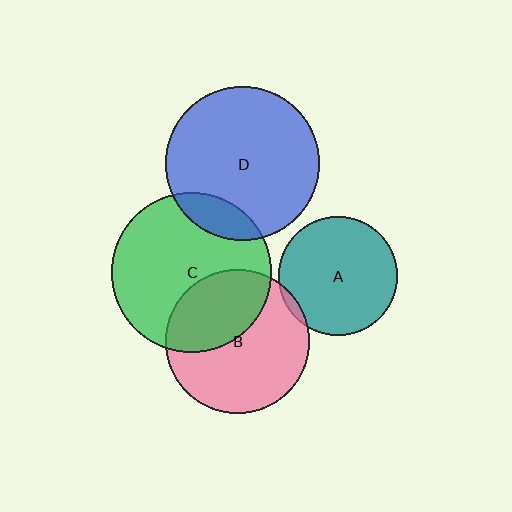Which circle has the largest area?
Circle C (green).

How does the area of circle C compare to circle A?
Approximately 1.8 times.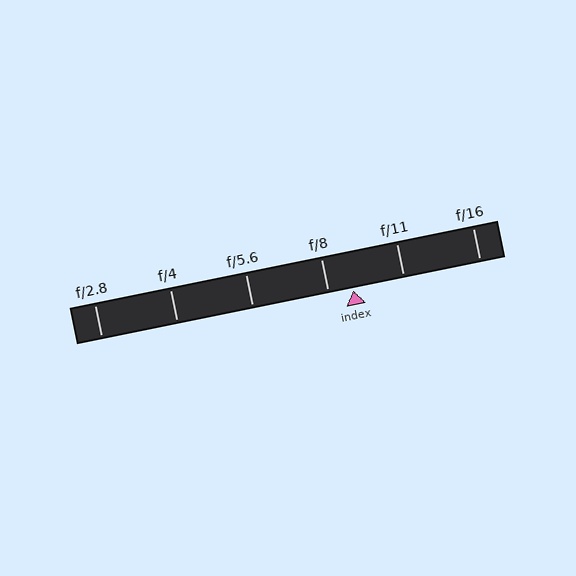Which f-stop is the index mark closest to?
The index mark is closest to f/8.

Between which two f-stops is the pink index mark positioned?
The index mark is between f/8 and f/11.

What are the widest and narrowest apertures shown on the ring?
The widest aperture shown is f/2.8 and the narrowest is f/16.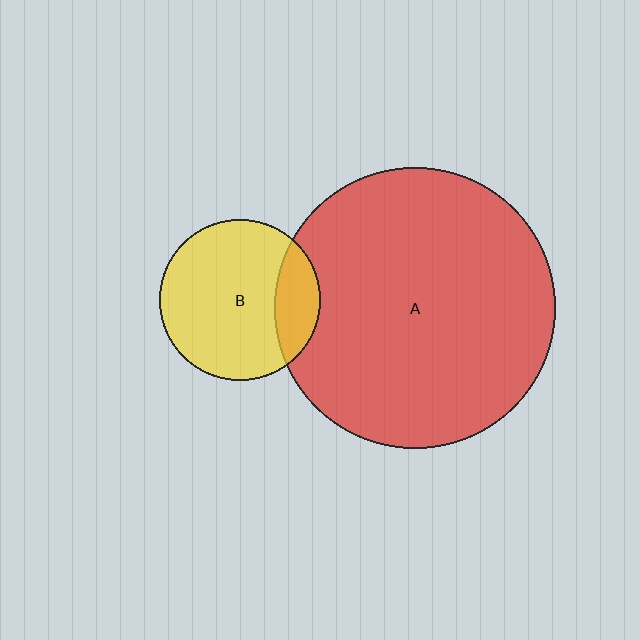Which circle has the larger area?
Circle A (red).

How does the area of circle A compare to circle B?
Approximately 3.1 times.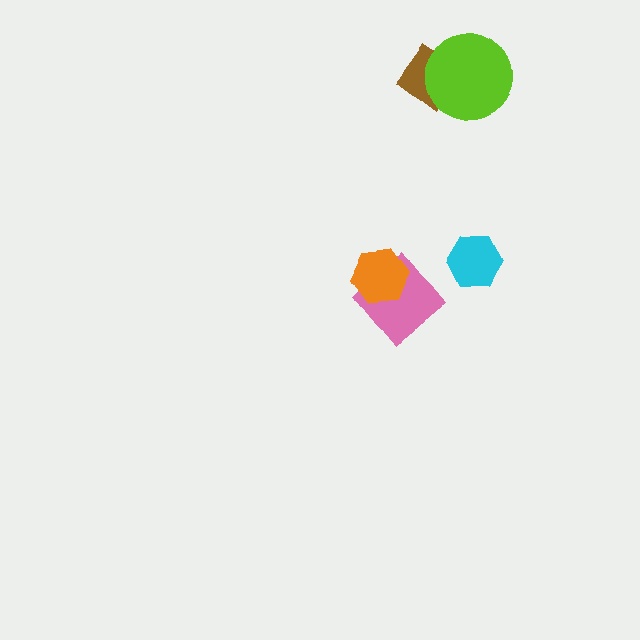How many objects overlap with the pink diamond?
1 object overlaps with the pink diamond.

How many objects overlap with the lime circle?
1 object overlaps with the lime circle.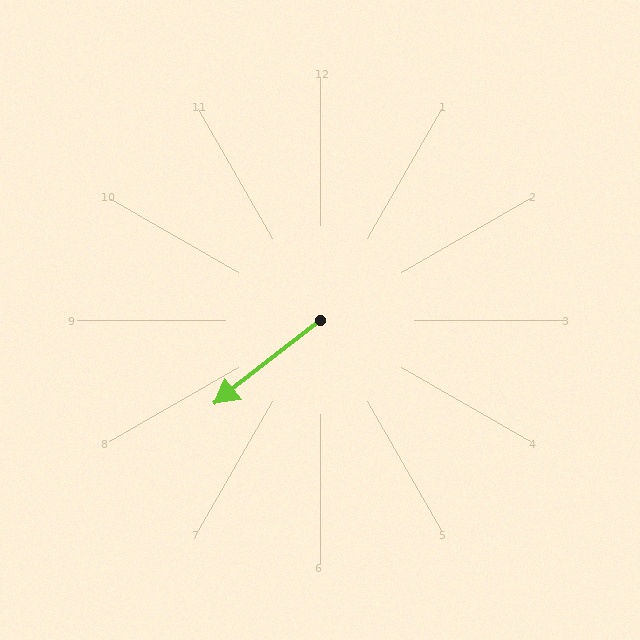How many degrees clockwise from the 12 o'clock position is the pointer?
Approximately 232 degrees.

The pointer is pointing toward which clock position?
Roughly 8 o'clock.